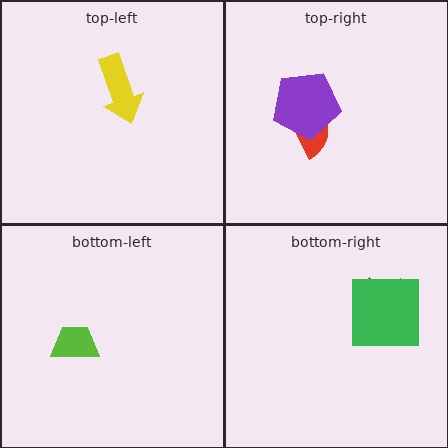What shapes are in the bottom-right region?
The brown cross, the green square.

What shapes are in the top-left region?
The yellow arrow.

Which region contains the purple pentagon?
The top-right region.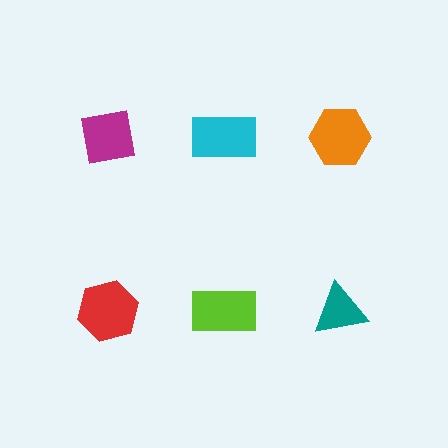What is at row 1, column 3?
An orange hexagon.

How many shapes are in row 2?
3 shapes.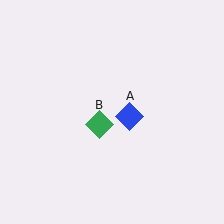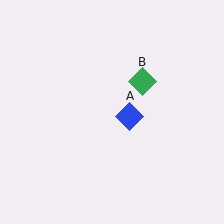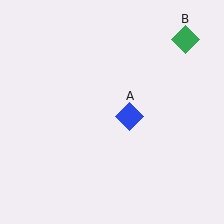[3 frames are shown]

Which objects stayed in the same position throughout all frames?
Blue diamond (object A) remained stationary.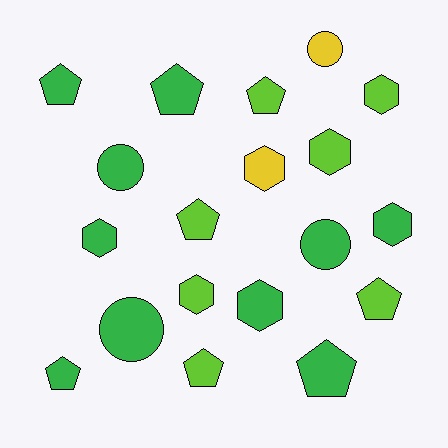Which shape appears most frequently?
Pentagon, with 8 objects.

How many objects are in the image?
There are 19 objects.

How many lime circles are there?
There are no lime circles.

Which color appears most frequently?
Green, with 10 objects.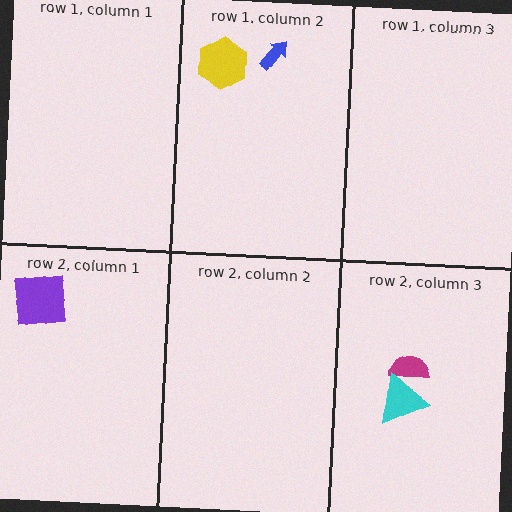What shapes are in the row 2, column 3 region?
The magenta semicircle, the cyan triangle.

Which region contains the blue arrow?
The row 1, column 2 region.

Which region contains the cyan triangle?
The row 2, column 3 region.